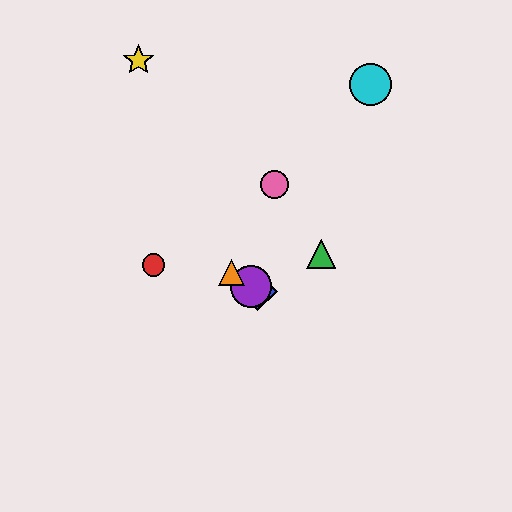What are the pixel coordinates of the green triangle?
The green triangle is at (321, 254).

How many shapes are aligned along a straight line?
3 shapes (the blue diamond, the purple circle, the orange triangle) are aligned along a straight line.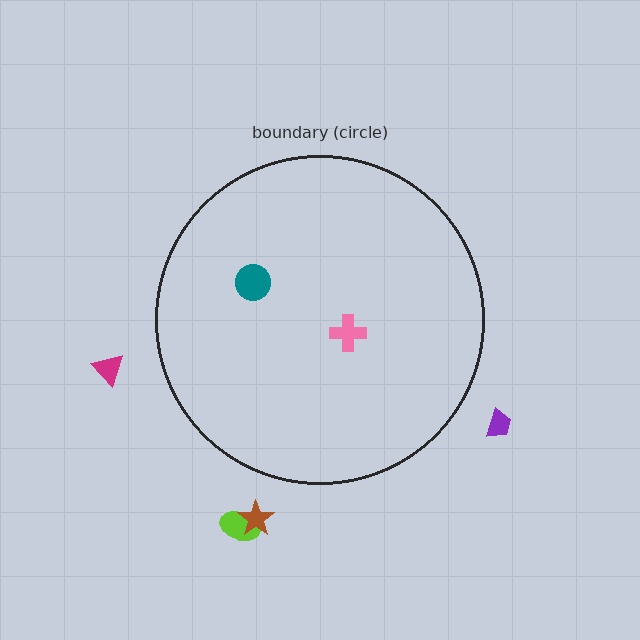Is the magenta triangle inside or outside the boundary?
Outside.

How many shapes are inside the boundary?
2 inside, 4 outside.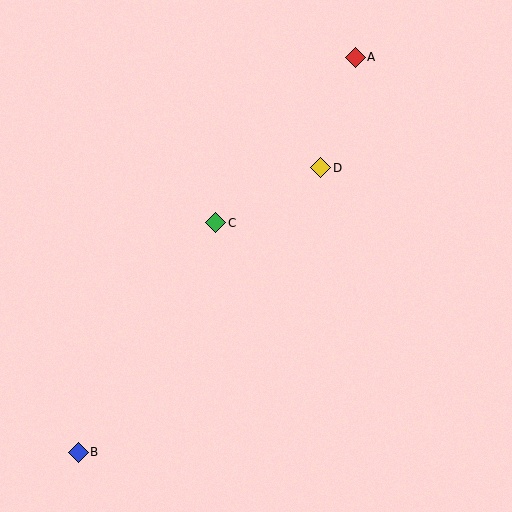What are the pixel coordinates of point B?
Point B is at (78, 452).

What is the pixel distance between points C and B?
The distance between C and B is 268 pixels.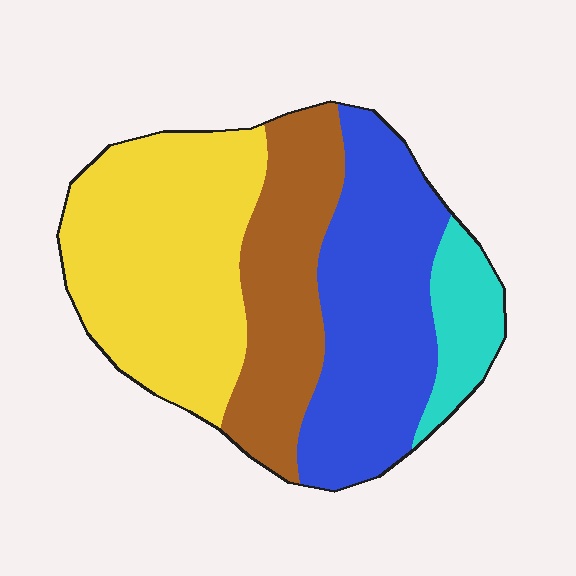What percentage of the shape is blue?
Blue covers around 30% of the shape.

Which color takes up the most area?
Yellow, at roughly 35%.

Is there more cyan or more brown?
Brown.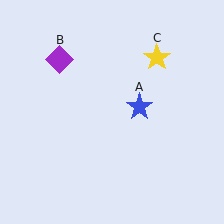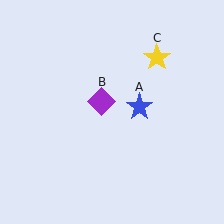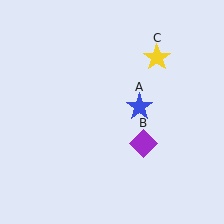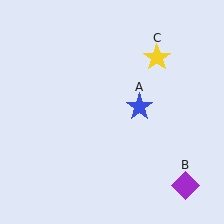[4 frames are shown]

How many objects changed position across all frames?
1 object changed position: purple diamond (object B).